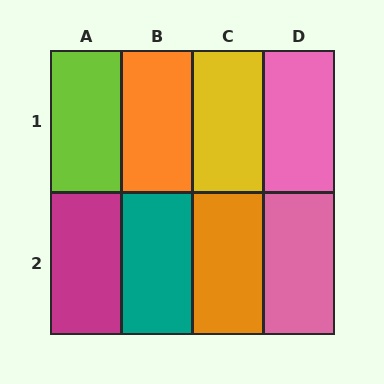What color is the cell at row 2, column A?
Magenta.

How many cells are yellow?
1 cell is yellow.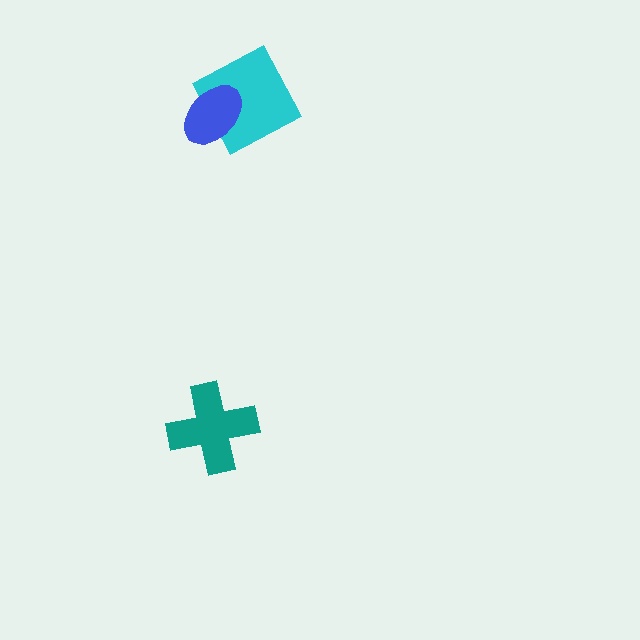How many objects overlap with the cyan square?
1 object overlaps with the cyan square.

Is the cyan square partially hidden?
Yes, it is partially covered by another shape.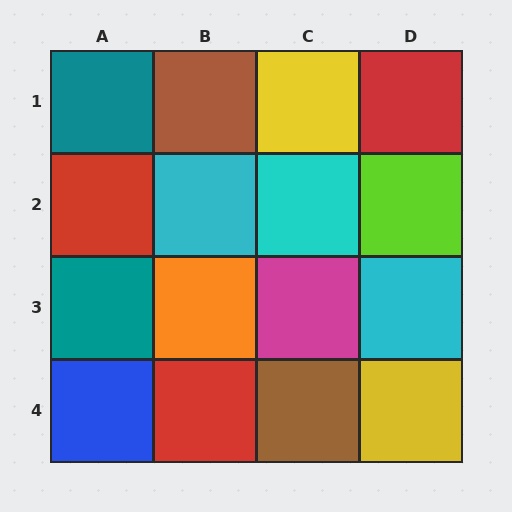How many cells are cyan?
3 cells are cyan.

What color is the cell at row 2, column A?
Red.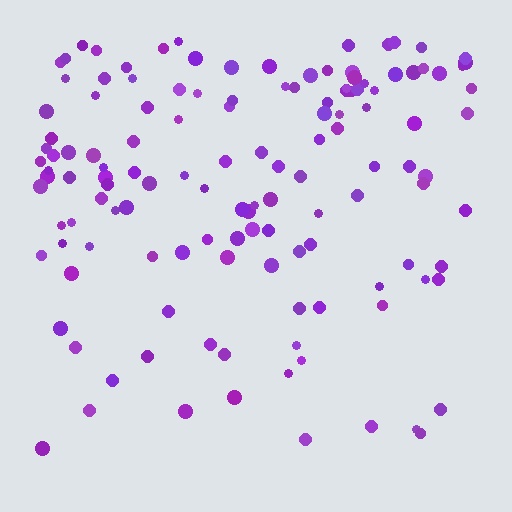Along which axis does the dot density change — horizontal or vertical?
Vertical.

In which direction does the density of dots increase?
From bottom to top, with the top side densest.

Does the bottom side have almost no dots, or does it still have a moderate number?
Still a moderate number, just noticeably fewer than the top.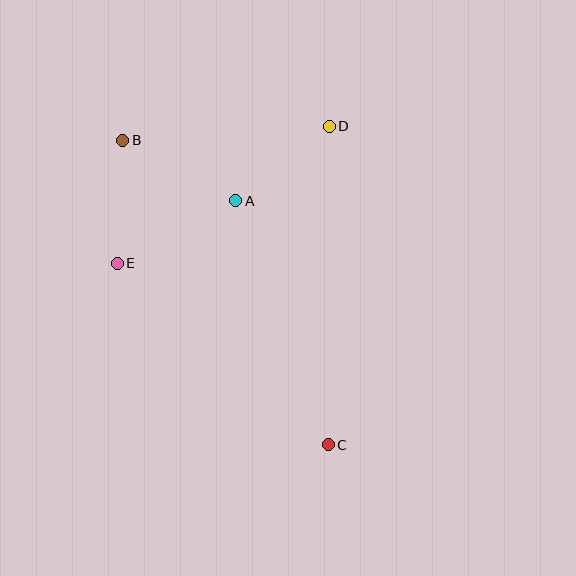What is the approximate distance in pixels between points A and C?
The distance between A and C is approximately 261 pixels.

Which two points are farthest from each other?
Points B and C are farthest from each other.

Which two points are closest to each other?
Points A and D are closest to each other.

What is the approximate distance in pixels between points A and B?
The distance between A and B is approximately 128 pixels.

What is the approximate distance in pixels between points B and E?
The distance between B and E is approximately 123 pixels.